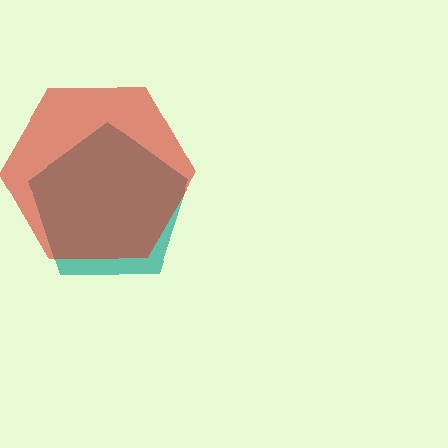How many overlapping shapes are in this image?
There are 2 overlapping shapes in the image.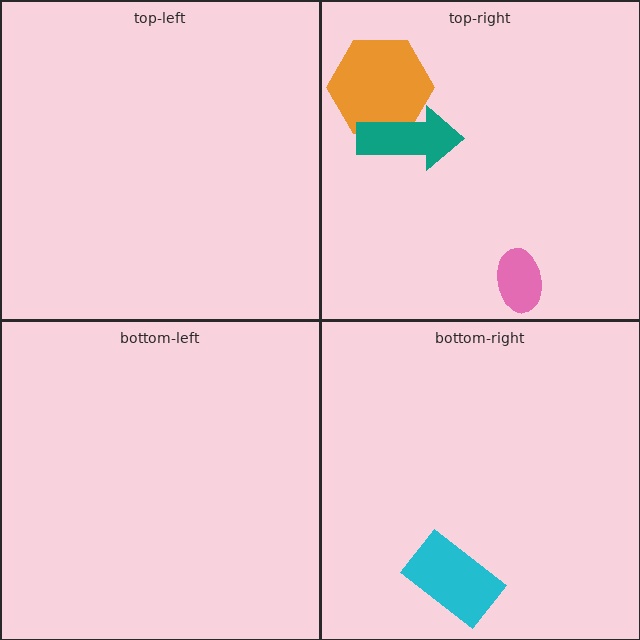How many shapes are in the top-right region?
3.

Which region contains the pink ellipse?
The top-right region.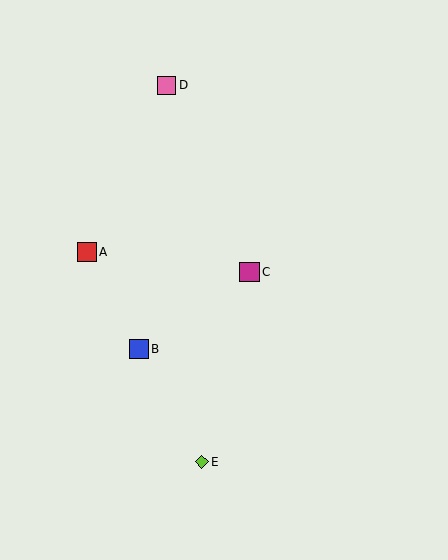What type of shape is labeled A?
Shape A is a red square.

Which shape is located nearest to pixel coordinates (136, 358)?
The blue square (labeled B) at (139, 349) is nearest to that location.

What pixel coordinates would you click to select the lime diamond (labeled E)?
Click at (202, 462) to select the lime diamond E.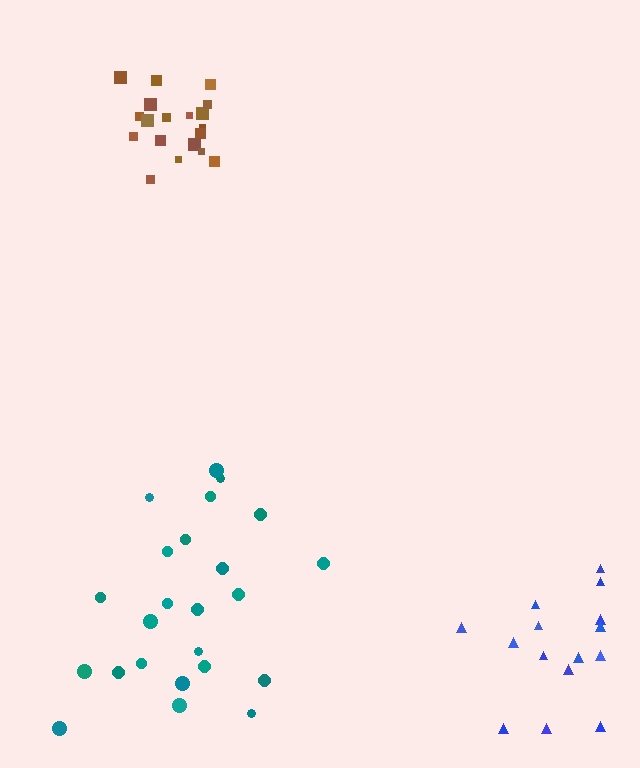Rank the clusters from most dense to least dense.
brown, teal, blue.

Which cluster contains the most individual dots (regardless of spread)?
Teal (24).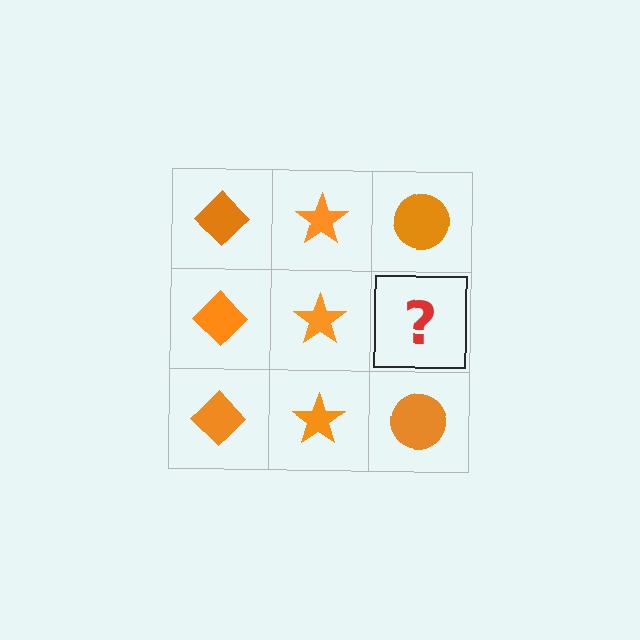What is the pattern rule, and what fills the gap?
The rule is that each column has a consistent shape. The gap should be filled with an orange circle.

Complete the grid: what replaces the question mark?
The question mark should be replaced with an orange circle.